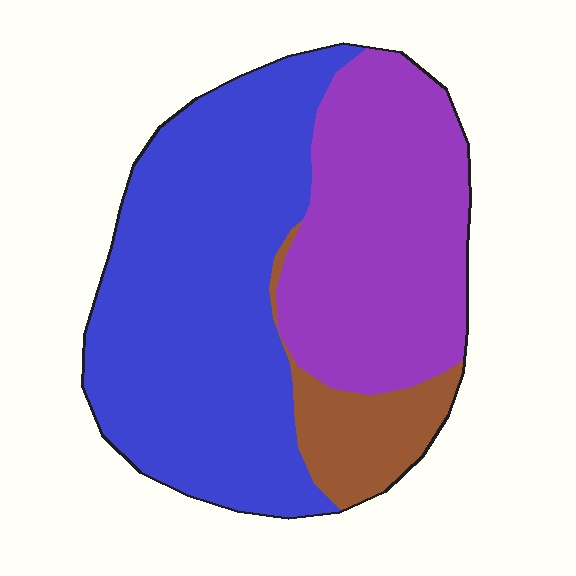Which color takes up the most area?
Blue, at roughly 55%.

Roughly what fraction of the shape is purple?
Purple takes up between a third and a half of the shape.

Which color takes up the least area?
Brown, at roughly 10%.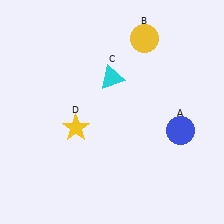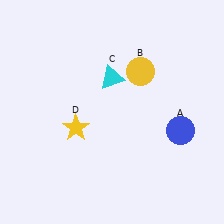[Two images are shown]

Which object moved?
The yellow circle (B) moved down.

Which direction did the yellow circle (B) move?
The yellow circle (B) moved down.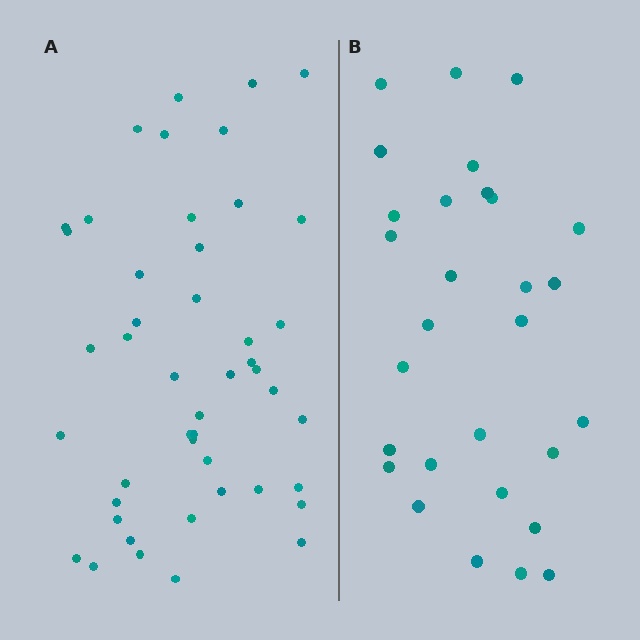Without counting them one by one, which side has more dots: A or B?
Region A (the left region) has more dots.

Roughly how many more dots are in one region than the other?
Region A has approximately 15 more dots than region B.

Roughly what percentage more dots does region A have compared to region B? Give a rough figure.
About 60% more.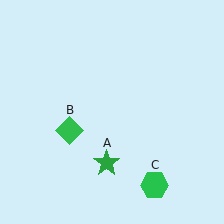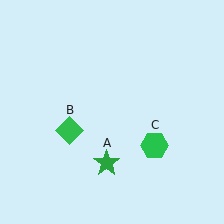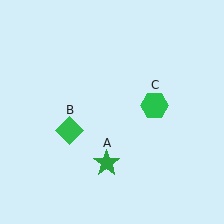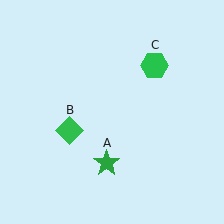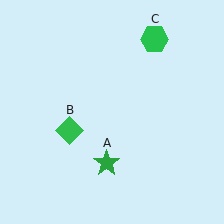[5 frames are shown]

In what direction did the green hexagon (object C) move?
The green hexagon (object C) moved up.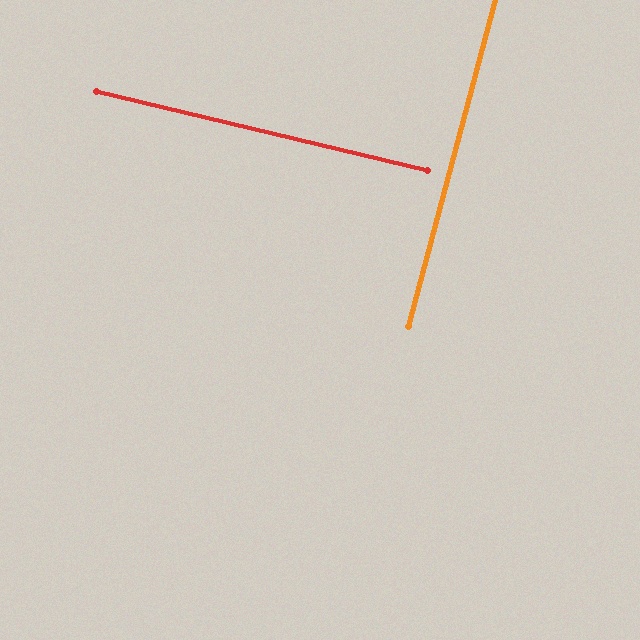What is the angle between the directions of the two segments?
Approximately 89 degrees.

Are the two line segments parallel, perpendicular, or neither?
Perpendicular — they meet at approximately 89°.